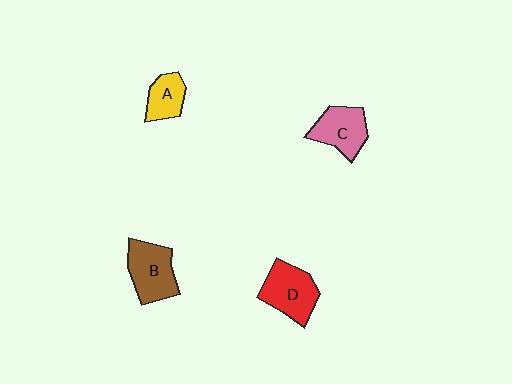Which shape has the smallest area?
Shape A (yellow).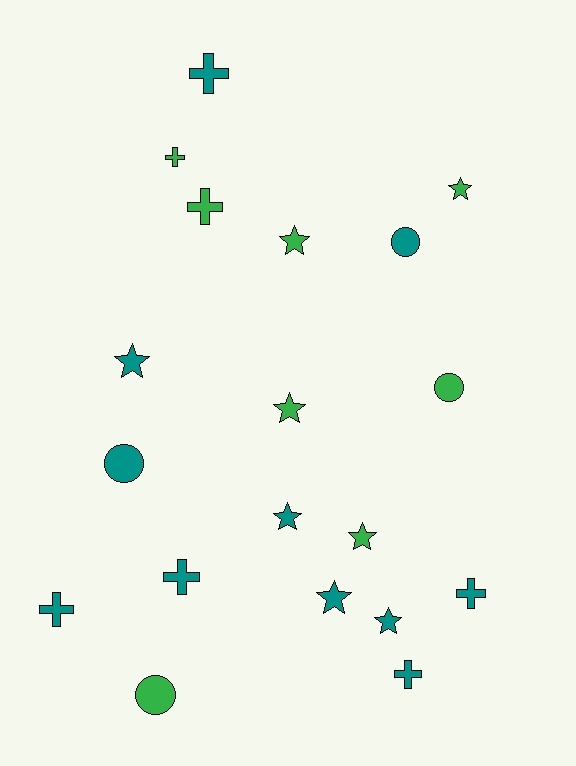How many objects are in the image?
There are 19 objects.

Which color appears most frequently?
Teal, with 11 objects.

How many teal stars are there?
There are 4 teal stars.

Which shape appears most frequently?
Star, with 8 objects.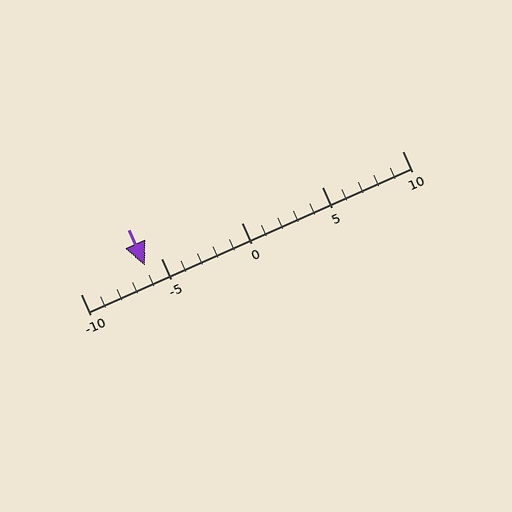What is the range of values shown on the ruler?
The ruler shows values from -10 to 10.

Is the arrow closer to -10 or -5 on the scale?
The arrow is closer to -5.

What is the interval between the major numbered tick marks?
The major tick marks are spaced 5 units apart.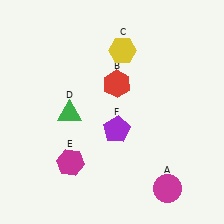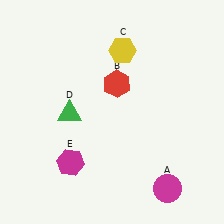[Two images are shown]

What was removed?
The purple pentagon (F) was removed in Image 2.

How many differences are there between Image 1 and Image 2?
There is 1 difference between the two images.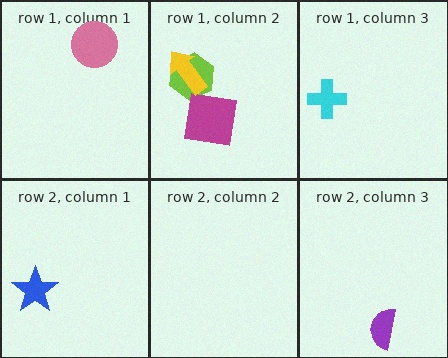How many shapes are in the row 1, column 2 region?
3.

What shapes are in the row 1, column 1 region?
The pink circle.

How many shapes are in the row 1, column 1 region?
1.